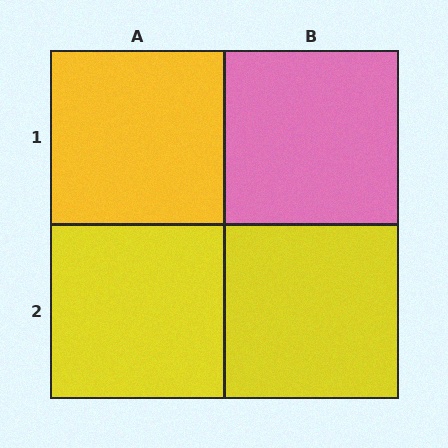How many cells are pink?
1 cell is pink.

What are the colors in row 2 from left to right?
Yellow, yellow.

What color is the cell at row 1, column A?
Yellow.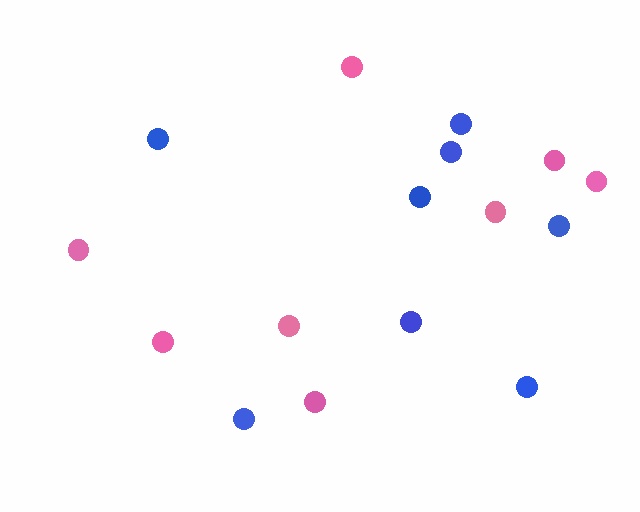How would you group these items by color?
There are 2 groups: one group of pink circles (8) and one group of blue circles (8).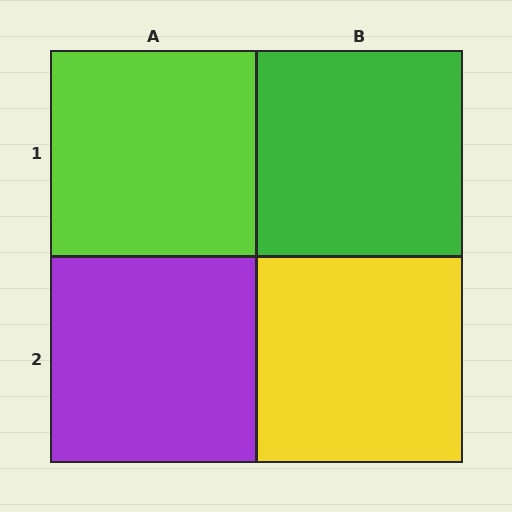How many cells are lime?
1 cell is lime.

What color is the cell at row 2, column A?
Purple.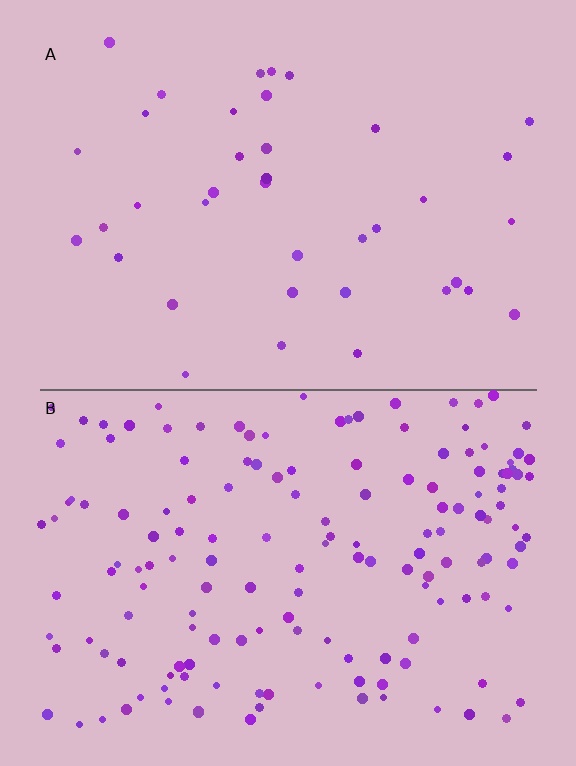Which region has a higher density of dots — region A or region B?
B (the bottom).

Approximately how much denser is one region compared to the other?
Approximately 4.1× — region B over region A.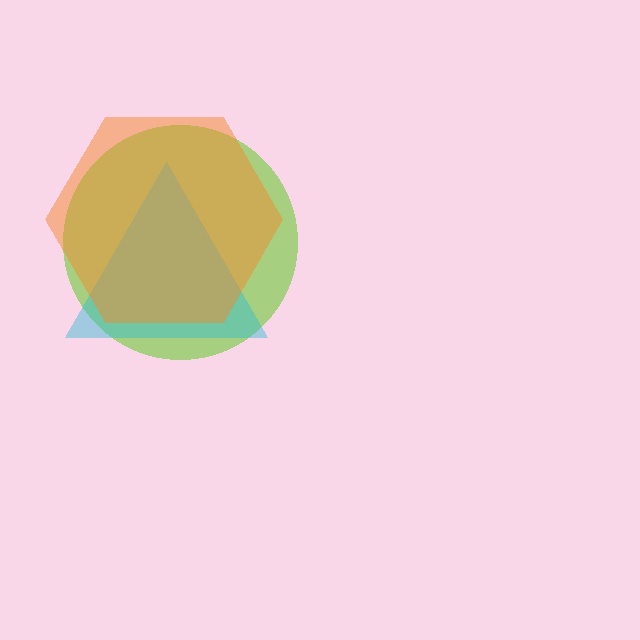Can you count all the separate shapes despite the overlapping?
Yes, there are 3 separate shapes.